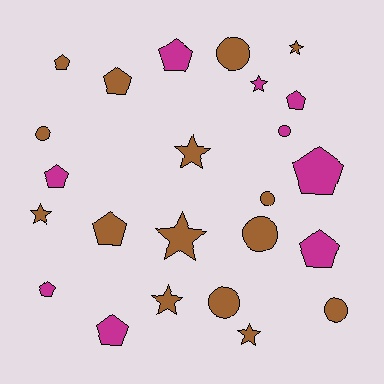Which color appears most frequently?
Brown, with 15 objects.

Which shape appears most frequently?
Pentagon, with 10 objects.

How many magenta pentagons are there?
There are 7 magenta pentagons.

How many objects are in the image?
There are 24 objects.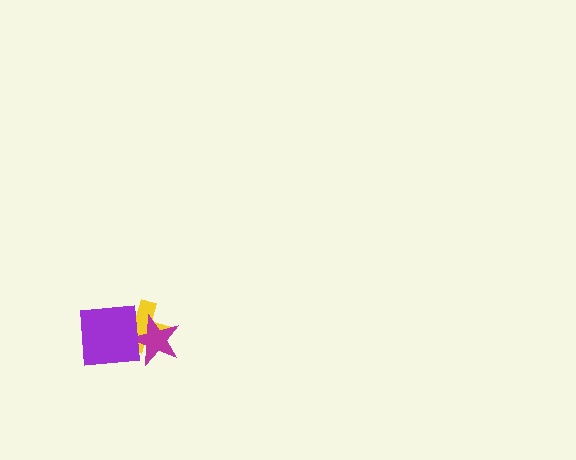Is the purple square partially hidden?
No, no other shape covers it.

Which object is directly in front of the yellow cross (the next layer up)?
The magenta star is directly in front of the yellow cross.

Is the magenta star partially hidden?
Yes, it is partially covered by another shape.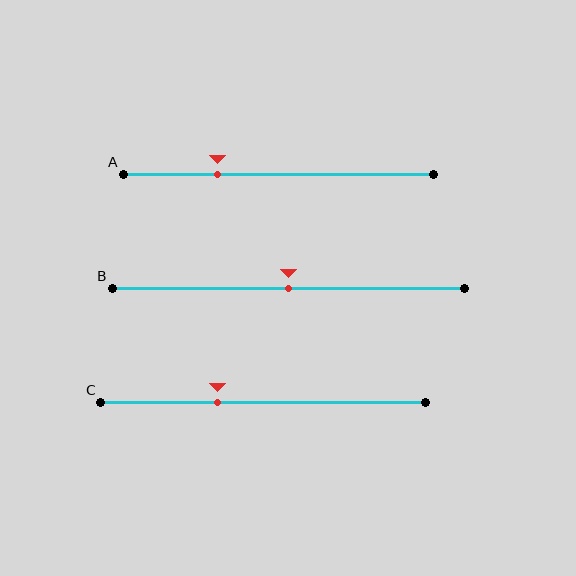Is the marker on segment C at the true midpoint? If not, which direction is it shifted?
No, the marker on segment C is shifted to the left by about 14% of the segment length.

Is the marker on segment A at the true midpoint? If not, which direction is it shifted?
No, the marker on segment A is shifted to the left by about 19% of the segment length.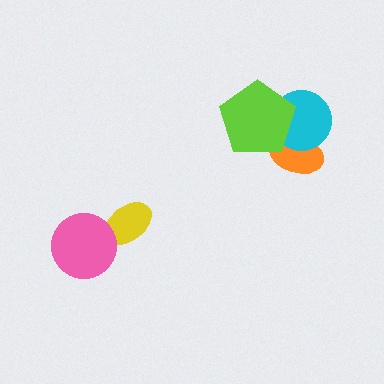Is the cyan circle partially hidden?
Yes, it is partially covered by another shape.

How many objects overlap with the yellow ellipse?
1 object overlaps with the yellow ellipse.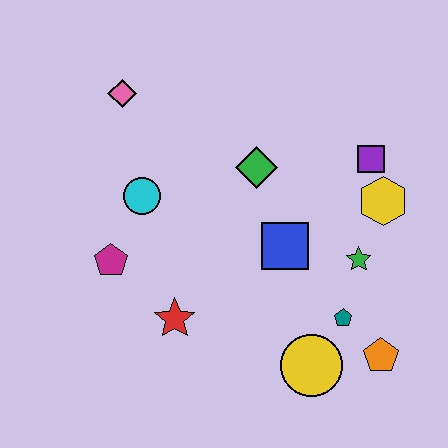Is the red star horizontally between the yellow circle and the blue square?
No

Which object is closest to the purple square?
The yellow hexagon is closest to the purple square.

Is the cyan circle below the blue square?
No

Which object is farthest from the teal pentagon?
The pink diamond is farthest from the teal pentagon.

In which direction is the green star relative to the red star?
The green star is to the right of the red star.